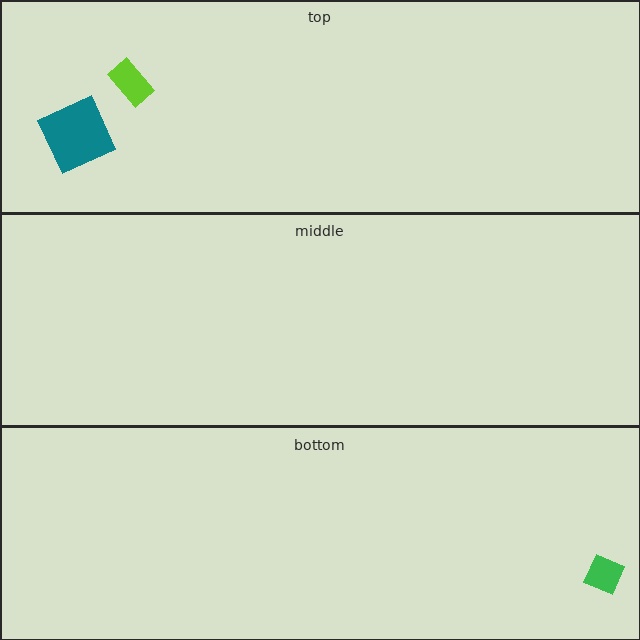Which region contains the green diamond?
The bottom region.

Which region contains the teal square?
The top region.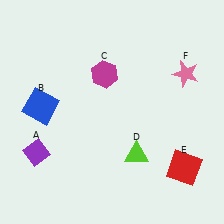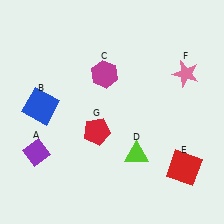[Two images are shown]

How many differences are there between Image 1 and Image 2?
There is 1 difference between the two images.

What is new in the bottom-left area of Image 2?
A red pentagon (G) was added in the bottom-left area of Image 2.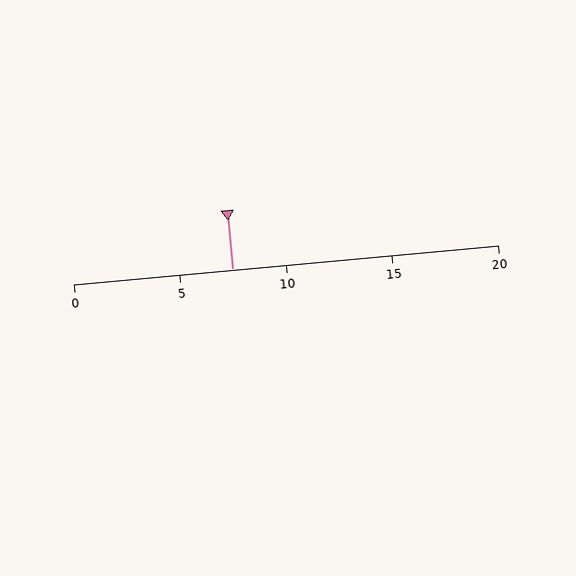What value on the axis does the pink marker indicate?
The marker indicates approximately 7.5.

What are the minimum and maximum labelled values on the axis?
The axis runs from 0 to 20.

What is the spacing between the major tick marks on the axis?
The major ticks are spaced 5 apart.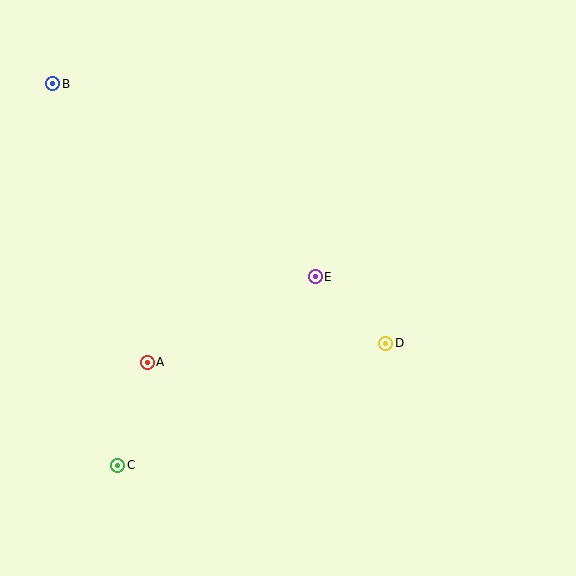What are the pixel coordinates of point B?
Point B is at (53, 84).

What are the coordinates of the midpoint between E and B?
The midpoint between E and B is at (184, 180).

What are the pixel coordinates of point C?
Point C is at (118, 465).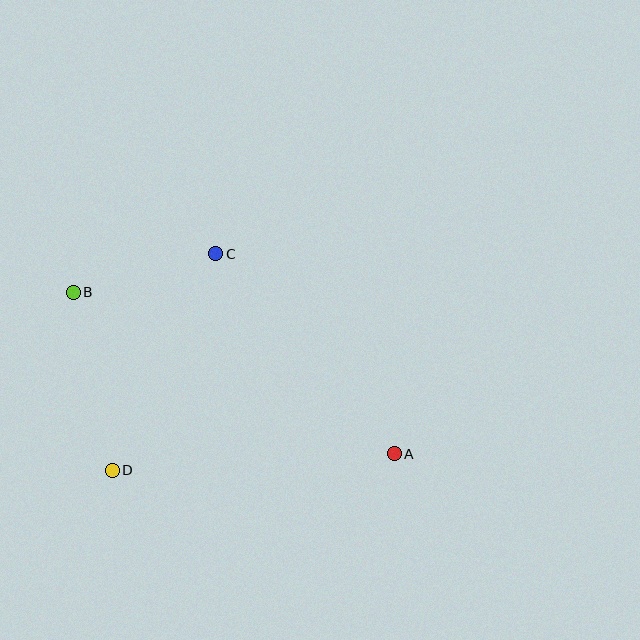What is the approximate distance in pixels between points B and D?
The distance between B and D is approximately 182 pixels.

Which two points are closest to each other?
Points B and C are closest to each other.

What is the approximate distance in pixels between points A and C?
The distance between A and C is approximately 269 pixels.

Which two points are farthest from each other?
Points A and B are farthest from each other.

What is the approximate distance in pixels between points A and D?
The distance between A and D is approximately 283 pixels.